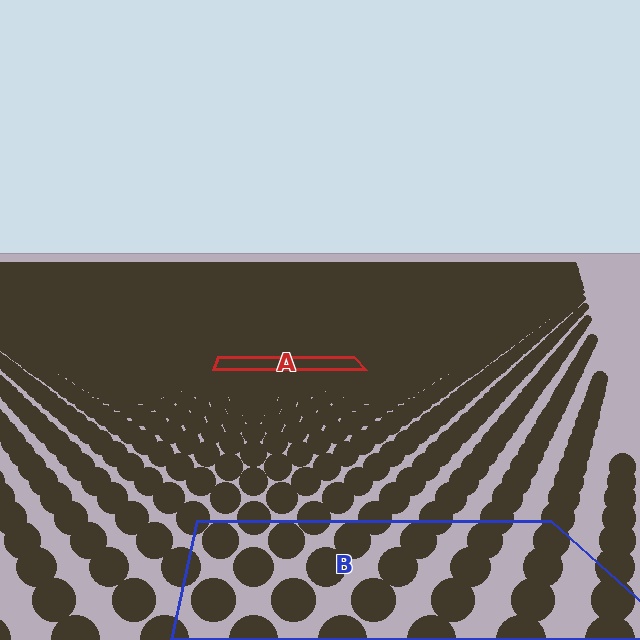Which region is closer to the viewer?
Region B is closer. The texture elements there are larger and more spread out.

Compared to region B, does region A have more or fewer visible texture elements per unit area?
Region A has more texture elements per unit area — they are packed more densely because it is farther away.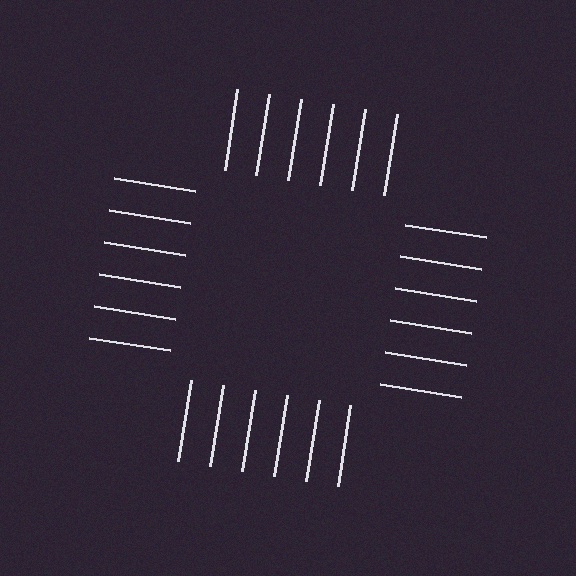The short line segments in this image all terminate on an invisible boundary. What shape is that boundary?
An illusory square — the line segments terminate on its edges but no continuous stroke is drawn.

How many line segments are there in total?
24 — 6 along each of the 4 edges.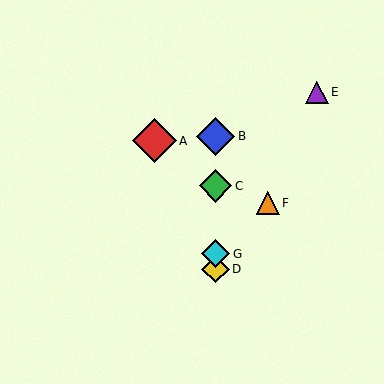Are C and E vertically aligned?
No, C is at x≈216 and E is at x≈317.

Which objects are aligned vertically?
Objects B, C, D, G are aligned vertically.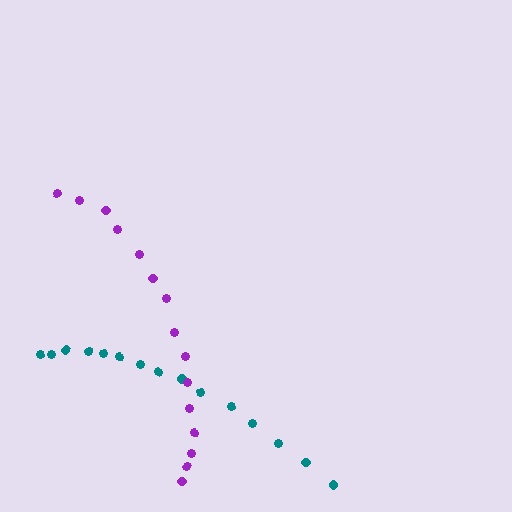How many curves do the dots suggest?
There are 2 distinct paths.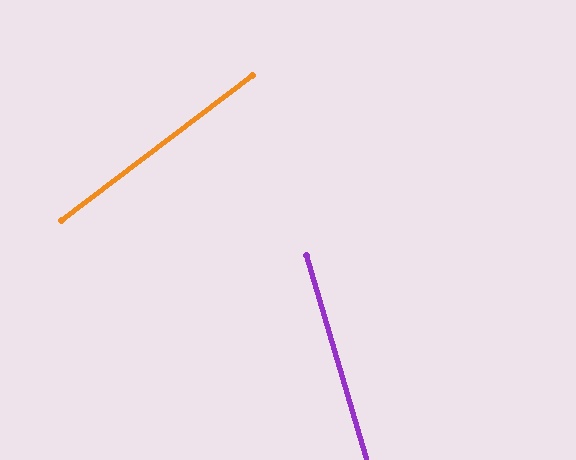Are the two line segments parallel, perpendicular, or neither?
Neither parallel nor perpendicular — they differ by about 69°.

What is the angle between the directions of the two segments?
Approximately 69 degrees.